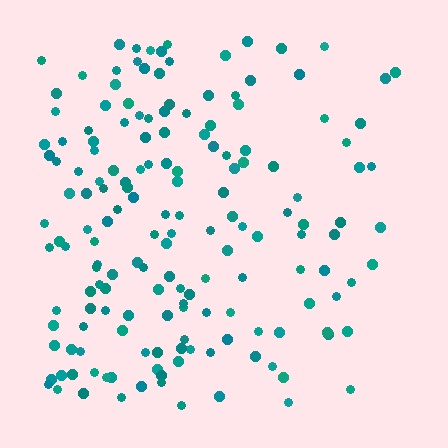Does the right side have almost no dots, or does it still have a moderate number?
Still a moderate number, just noticeably fewer than the left.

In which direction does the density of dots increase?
From right to left, with the left side densest.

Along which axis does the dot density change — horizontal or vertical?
Horizontal.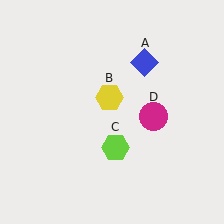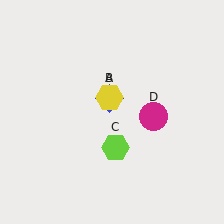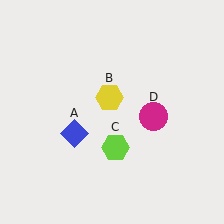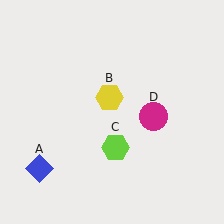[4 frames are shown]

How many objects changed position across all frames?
1 object changed position: blue diamond (object A).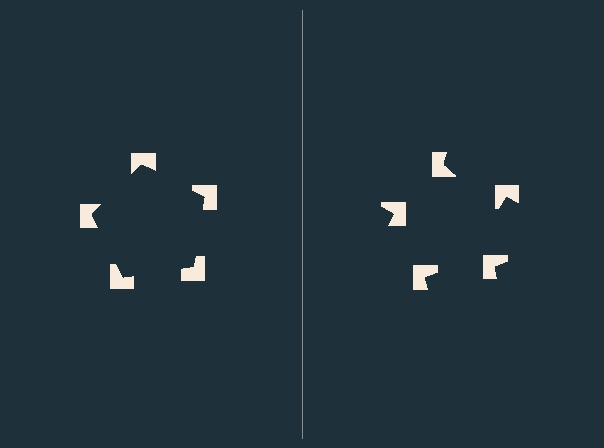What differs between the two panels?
The notched squares are positioned identically on both sides; only the wedge orientations differ. On the left they align to a pentagon; on the right they are misaligned.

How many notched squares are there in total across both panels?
10 — 5 on each side.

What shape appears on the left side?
An illusory pentagon.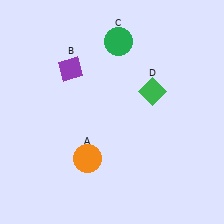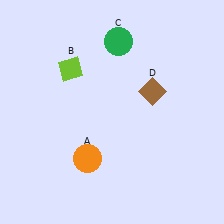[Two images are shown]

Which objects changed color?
B changed from purple to lime. D changed from green to brown.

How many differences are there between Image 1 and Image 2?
There are 2 differences between the two images.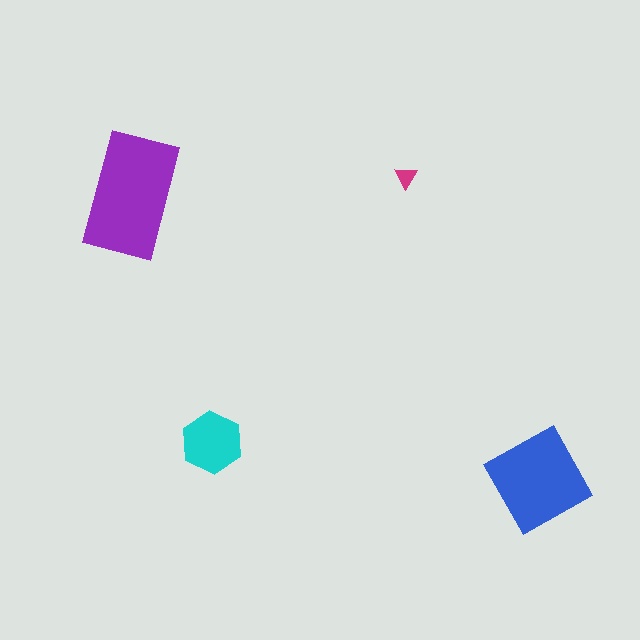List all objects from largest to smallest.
The purple rectangle, the blue square, the cyan hexagon, the magenta triangle.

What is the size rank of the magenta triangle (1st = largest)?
4th.